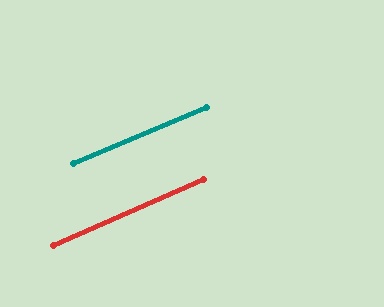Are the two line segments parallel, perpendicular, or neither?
Parallel — their directions differ by only 0.7°.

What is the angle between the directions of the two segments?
Approximately 1 degree.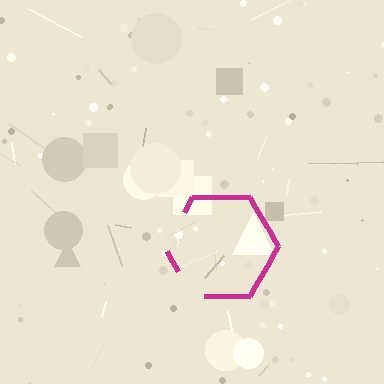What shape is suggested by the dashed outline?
The dashed outline suggests a hexagon.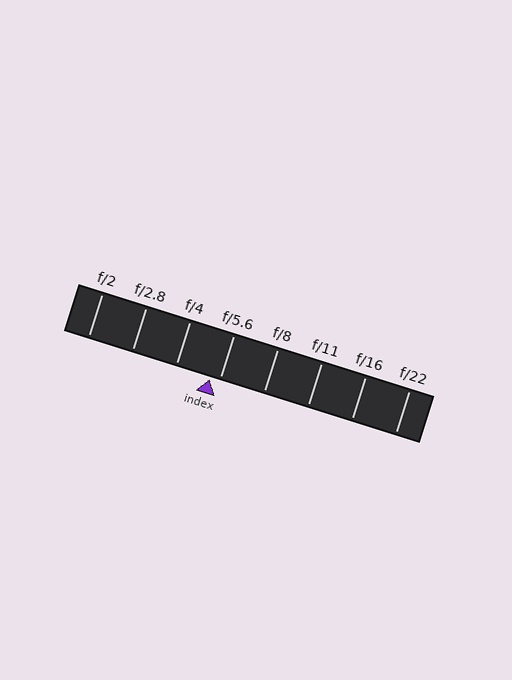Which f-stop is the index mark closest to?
The index mark is closest to f/5.6.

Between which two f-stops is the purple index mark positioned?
The index mark is between f/4 and f/5.6.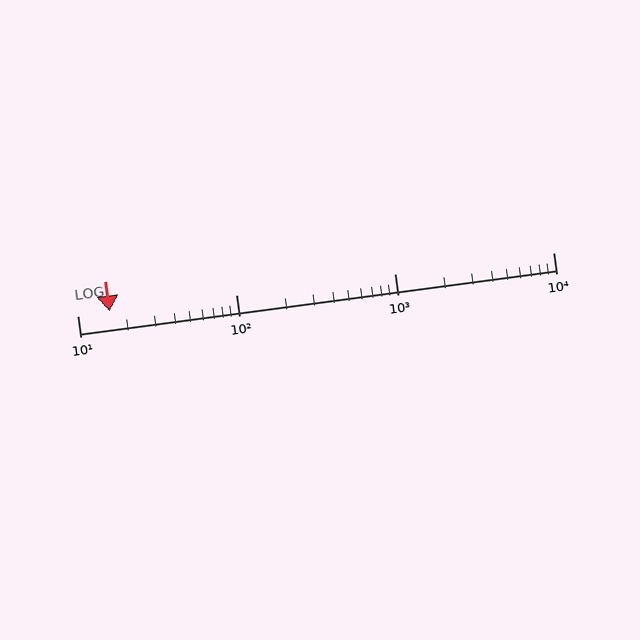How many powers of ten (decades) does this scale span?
The scale spans 3 decades, from 10 to 10000.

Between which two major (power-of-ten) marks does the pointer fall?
The pointer is between 10 and 100.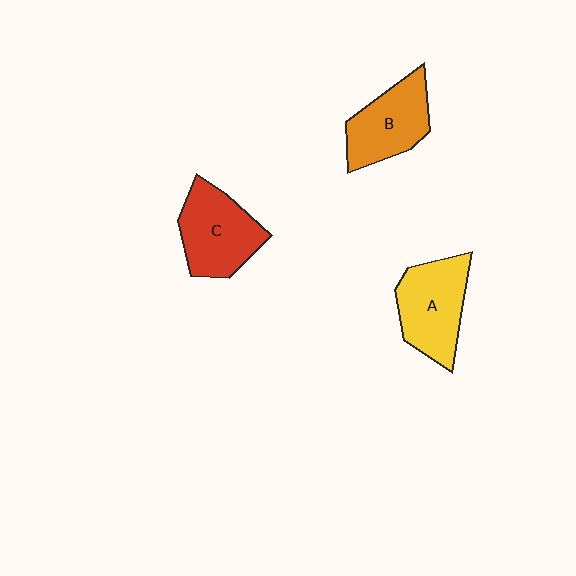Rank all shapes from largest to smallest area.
From largest to smallest: A (yellow), C (red), B (orange).